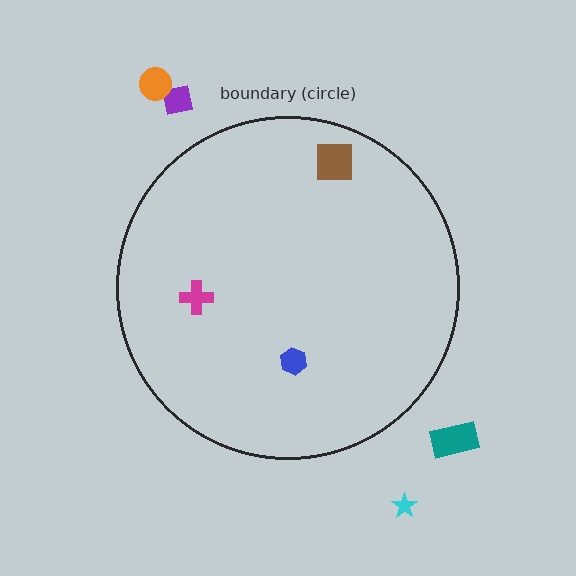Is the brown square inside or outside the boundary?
Inside.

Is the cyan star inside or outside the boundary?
Outside.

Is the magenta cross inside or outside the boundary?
Inside.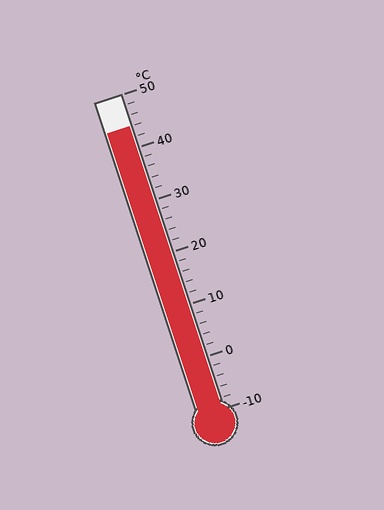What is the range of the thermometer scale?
The thermometer scale ranges from -10°C to 50°C.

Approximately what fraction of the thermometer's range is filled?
The thermometer is filled to approximately 90% of its range.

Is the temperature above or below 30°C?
The temperature is above 30°C.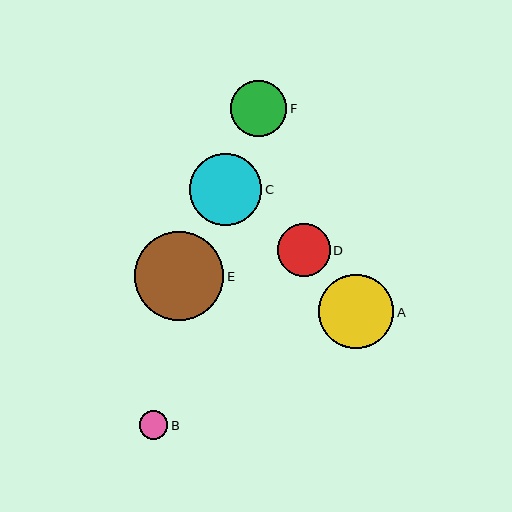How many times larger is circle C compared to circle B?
Circle C is approximately 2.5 times the size of circle B.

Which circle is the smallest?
Circle B is the smallest with a size of approximately 29 pixels.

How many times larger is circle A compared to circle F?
Circle A is approximately 1.3 times the size of circle F.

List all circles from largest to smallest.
From largest to smallest: E, A, C, F, D, B.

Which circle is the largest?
Circle E is the largest with a size of approximately 89 pixels.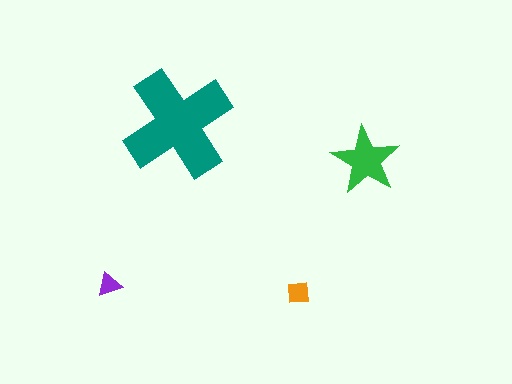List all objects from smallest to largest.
The purple triangle, the orange square, the green star, the teal cross.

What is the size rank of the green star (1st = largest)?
2nd.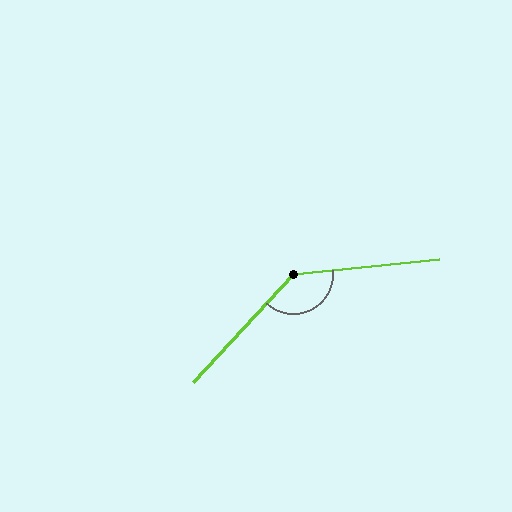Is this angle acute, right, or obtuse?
It is obtuse.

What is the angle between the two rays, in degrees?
Approximately 139 degrees.